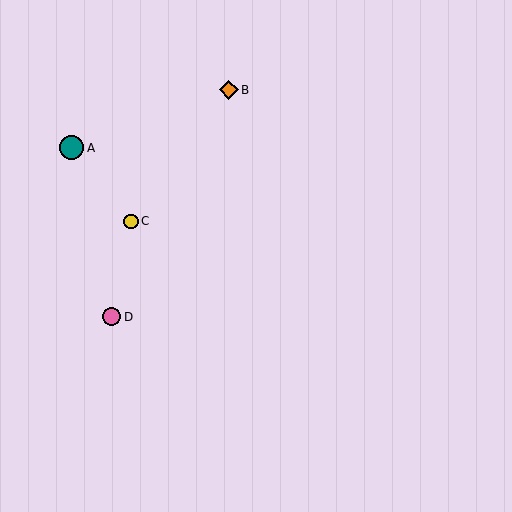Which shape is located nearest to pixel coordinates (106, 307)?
The pink circle (labeled D) at (112, 317) is nearest to that location.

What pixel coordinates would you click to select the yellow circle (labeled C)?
Click at (131, 221) to select the yellow circle C.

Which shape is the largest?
The teal circle (labeled A) is the largest.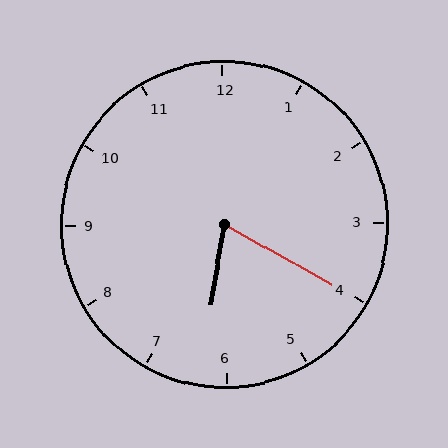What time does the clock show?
6:20.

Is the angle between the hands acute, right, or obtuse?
It is acute.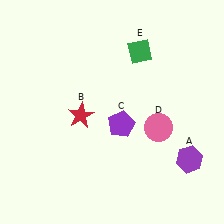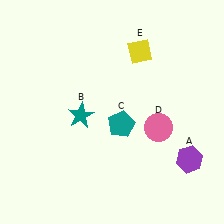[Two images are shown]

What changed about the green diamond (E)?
In Image 1, E is green. In Image 2, it changed to yellow.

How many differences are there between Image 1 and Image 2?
There are 3 differences between the two images.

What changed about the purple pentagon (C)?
In Image 1, C is purple. In Image 2, it changed to teal.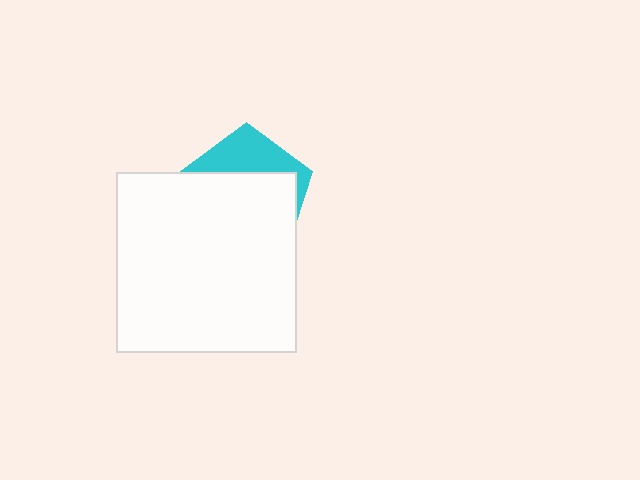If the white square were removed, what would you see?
You would see the complete cyan pentagon.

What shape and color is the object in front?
The object in front is a white square.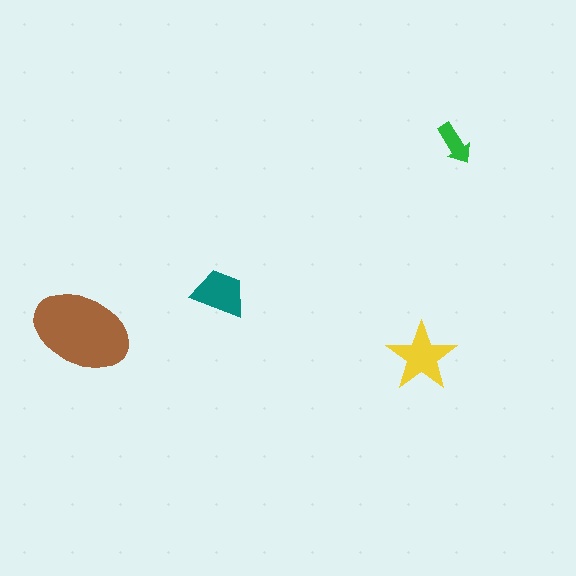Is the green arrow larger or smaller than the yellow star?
Smaller.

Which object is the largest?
The brown ellipse.